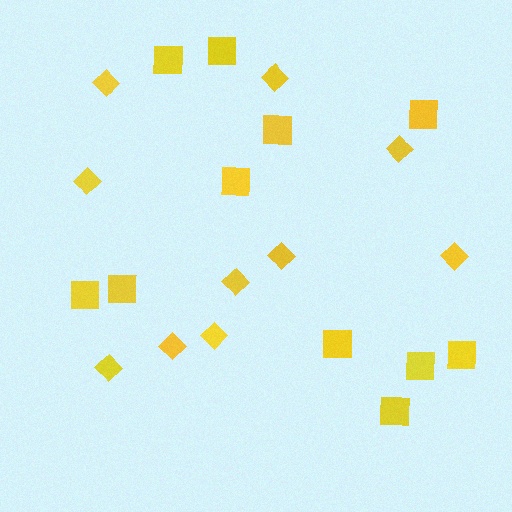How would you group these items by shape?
There are 2 groups: one group of diamonds (10) and one group of squares (11).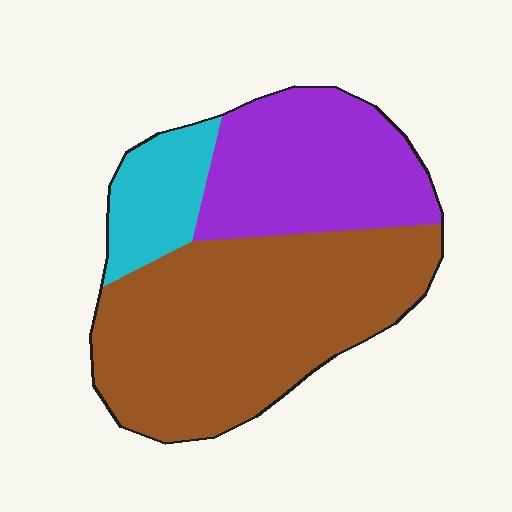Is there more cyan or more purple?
Purple.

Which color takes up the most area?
Brown, at roughly 55%.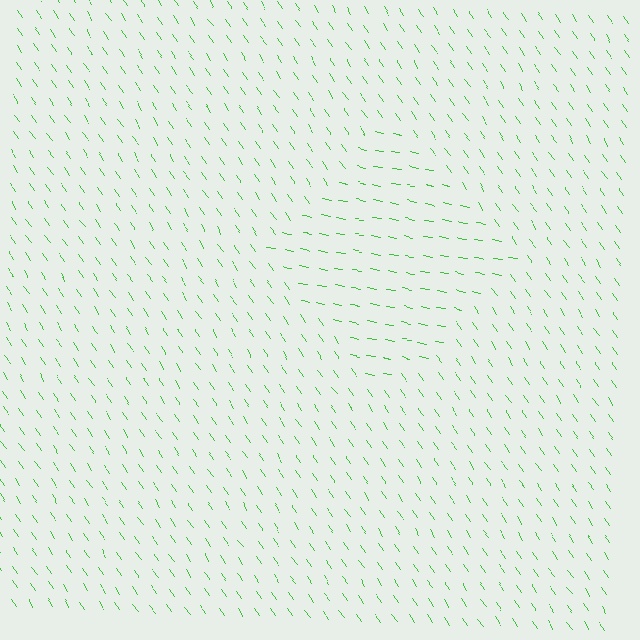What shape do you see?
I see a diamond.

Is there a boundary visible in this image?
Yes, there is a texture boundary formed by a change in line orientation.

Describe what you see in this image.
The image is filled with small green line segments. A diamond region in the image has lines oriented differently from the surrounding lines, creating a visible texture boundary.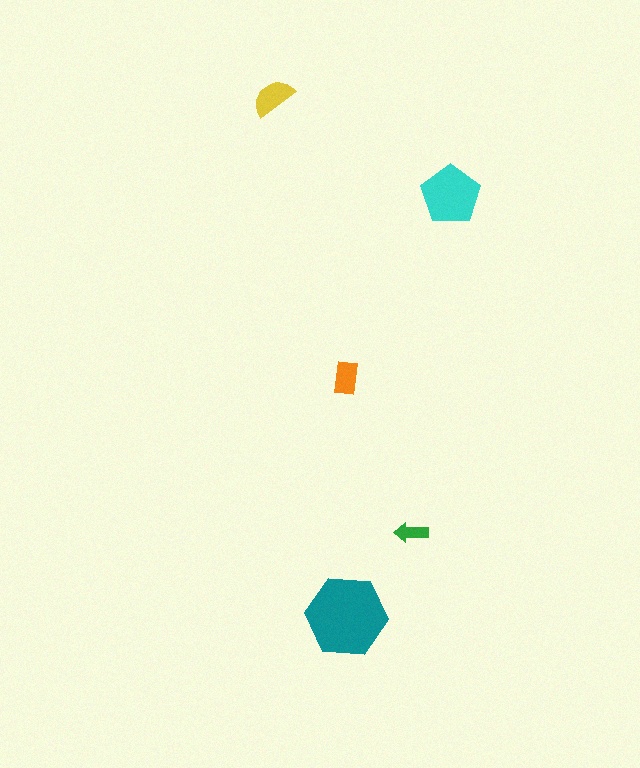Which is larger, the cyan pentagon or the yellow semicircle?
The cyan pentagon.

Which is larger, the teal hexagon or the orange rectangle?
The teal hexagon.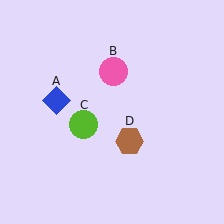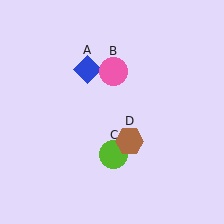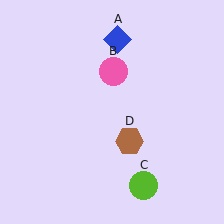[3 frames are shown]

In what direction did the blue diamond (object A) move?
The blue diamond (object A) moved up and to the right.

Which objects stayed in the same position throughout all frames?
Pink circle (object B) and brown hexagon (object D) remained stationary.